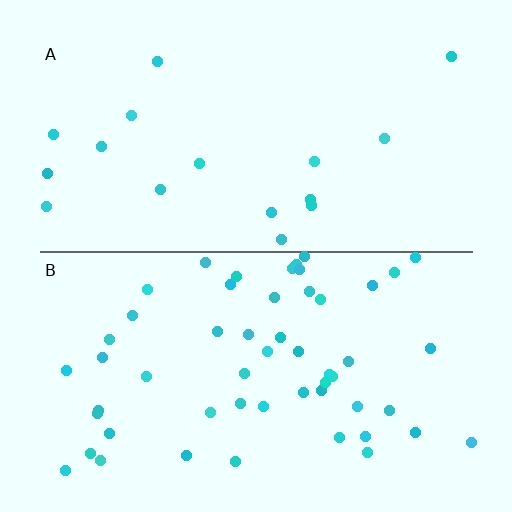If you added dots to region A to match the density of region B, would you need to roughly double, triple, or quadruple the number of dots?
Approximately triple.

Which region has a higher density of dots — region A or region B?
B (the bottom).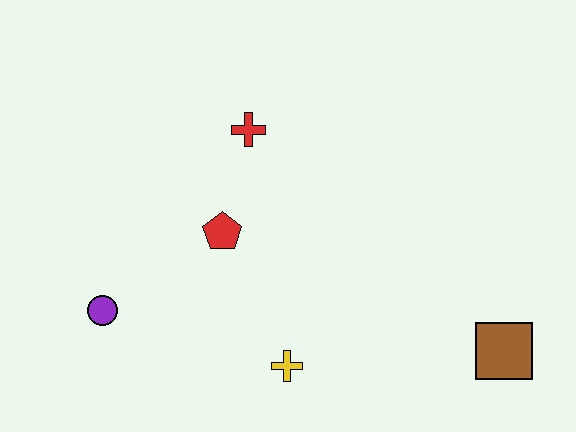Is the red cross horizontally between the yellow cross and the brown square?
No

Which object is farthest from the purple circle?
The brown square is farthest from the purple circle.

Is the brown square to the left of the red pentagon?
No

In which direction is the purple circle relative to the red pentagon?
The purple circle is to the left of the red pentagon.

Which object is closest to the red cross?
The red pentagon is closest to the red cross.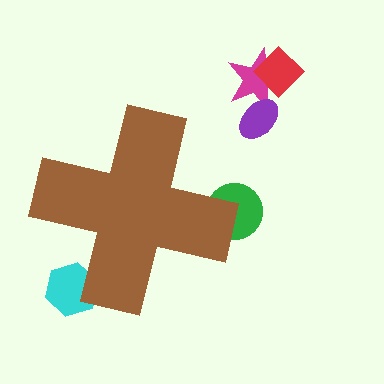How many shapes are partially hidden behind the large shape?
2 shapes are partially hidden.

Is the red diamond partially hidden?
No, the red diamond is fully visible.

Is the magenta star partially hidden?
No, the magenta star is fully visible.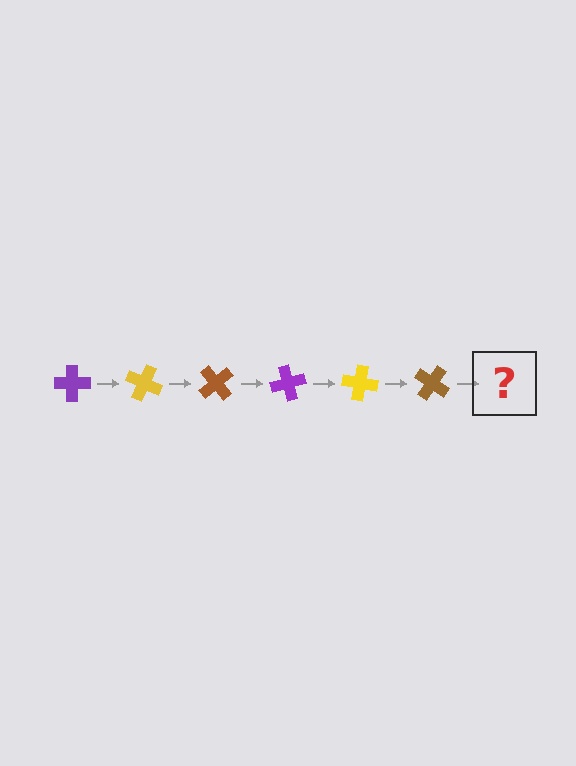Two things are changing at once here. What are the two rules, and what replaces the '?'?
The two rules are that it rotates 25 degrees each step and the color cycles through purple, yellow, and brown. The '?' should be a purple cross, rotated 150 degrees from the start.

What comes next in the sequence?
The next element should be a purple cross, rotated 150 degrees from the start.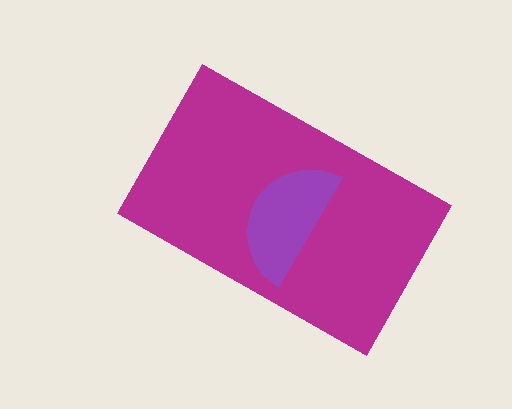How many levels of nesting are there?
2.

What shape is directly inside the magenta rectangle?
The purple semicircle.